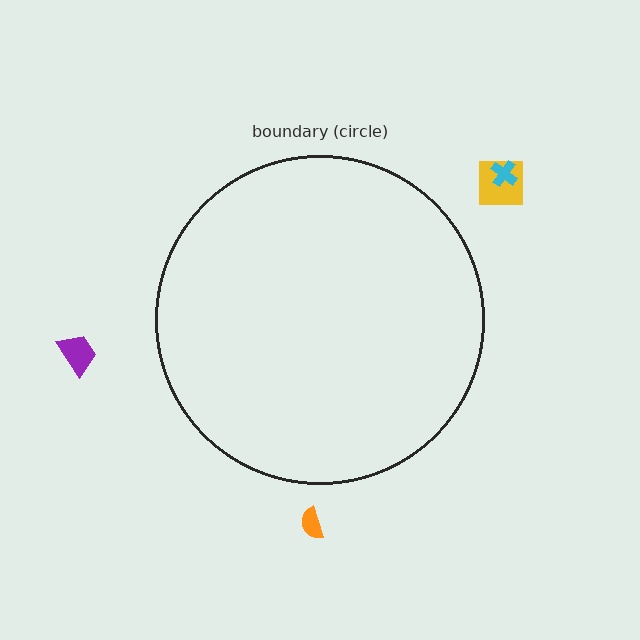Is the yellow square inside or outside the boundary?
Outside.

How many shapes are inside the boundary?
0 inside, 4 outside.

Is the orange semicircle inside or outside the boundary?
Outside.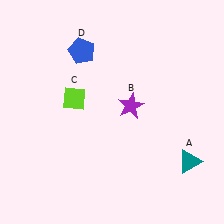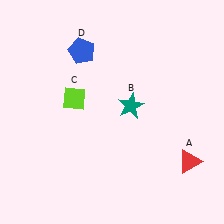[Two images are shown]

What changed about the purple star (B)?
In Image 1, B is purple. In Image 2, it changed to teal.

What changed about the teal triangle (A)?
In Image 1, A is teal. In Image 2, it changed to red.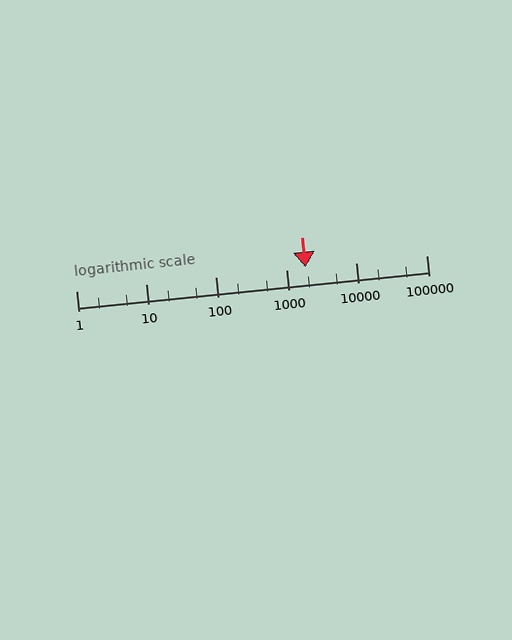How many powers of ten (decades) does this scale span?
The scale spans 5 decades, from 1 to 100000.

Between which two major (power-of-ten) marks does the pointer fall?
The pointer is between 1000 and 10000.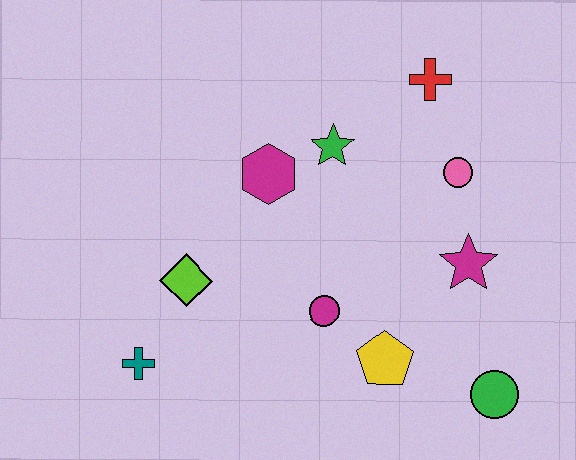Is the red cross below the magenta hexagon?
No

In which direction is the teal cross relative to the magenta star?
The teal cross is to the left of the magenta star.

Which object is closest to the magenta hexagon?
The green star is closest to the magenta hexagon.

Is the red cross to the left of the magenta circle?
No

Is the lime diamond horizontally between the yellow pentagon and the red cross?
No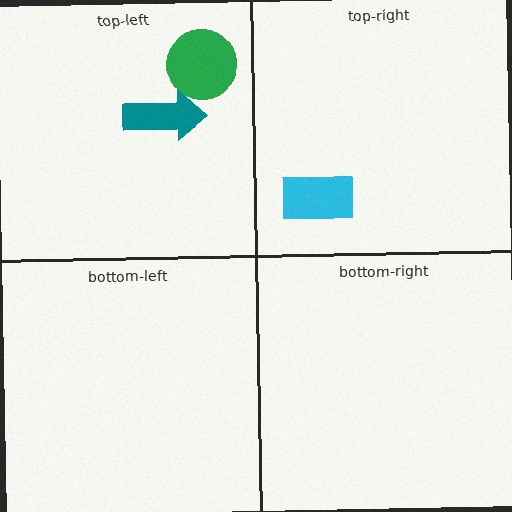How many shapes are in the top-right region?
1.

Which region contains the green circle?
The top-left region.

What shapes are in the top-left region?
The teal arrow, the green circle.